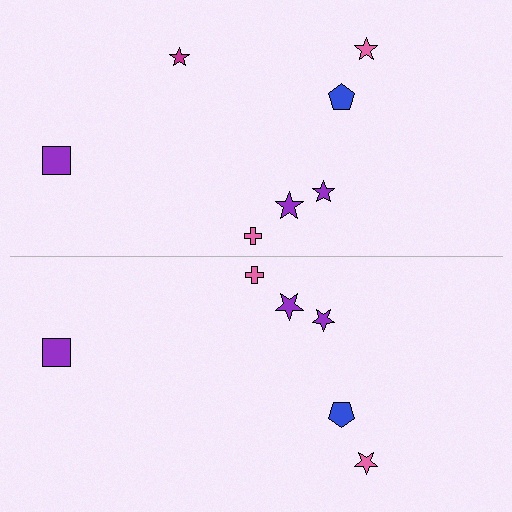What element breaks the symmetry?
A magenta star is missing from the bottom side.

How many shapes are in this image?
There are 13 shapes in this image.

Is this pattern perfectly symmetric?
No, the pattern is not perfectly symmetric. A magenta star is missing from the bottom side.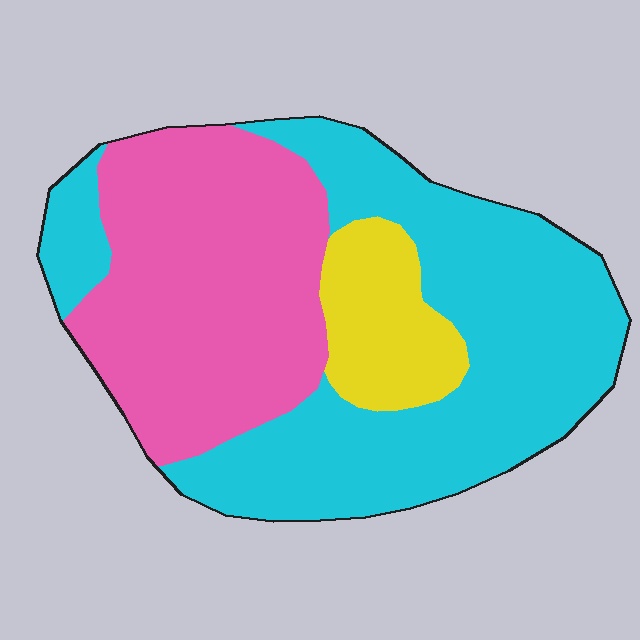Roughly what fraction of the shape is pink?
Pink covers roughly 40% of the shape.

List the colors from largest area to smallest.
From largest to smallest: cyan, pink, yellow.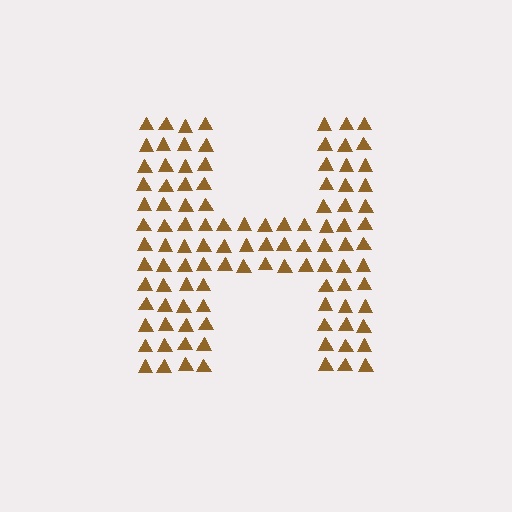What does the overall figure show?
The overall figure shows the letter H.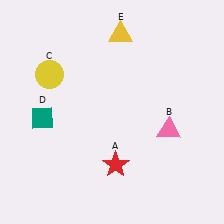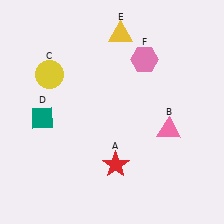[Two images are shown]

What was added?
A pink hexagon (F) was added in Image 2.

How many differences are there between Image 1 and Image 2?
There is 1 difference between the two images.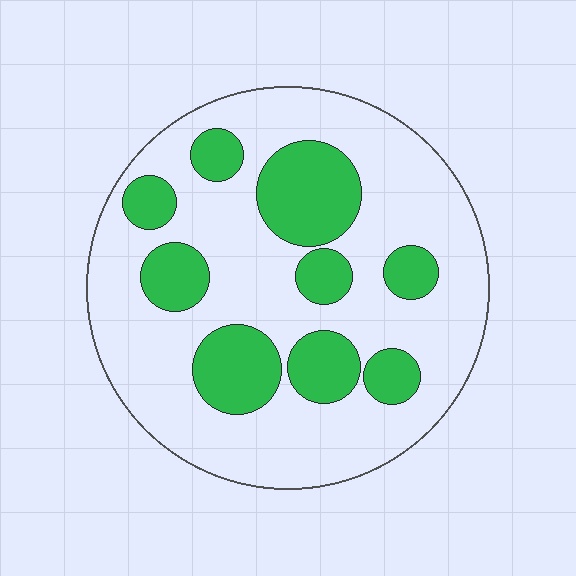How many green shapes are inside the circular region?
9.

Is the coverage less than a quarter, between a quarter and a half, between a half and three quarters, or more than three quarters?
Between a quarter and a half.